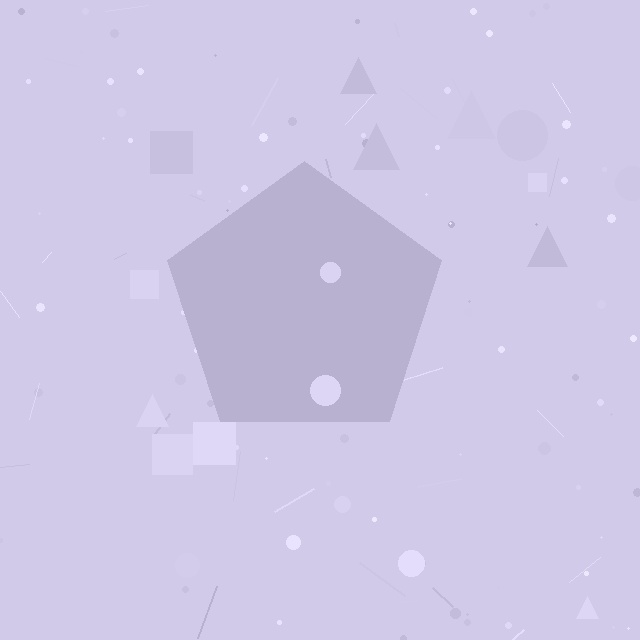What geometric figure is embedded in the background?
A pentagon is embedded in the background.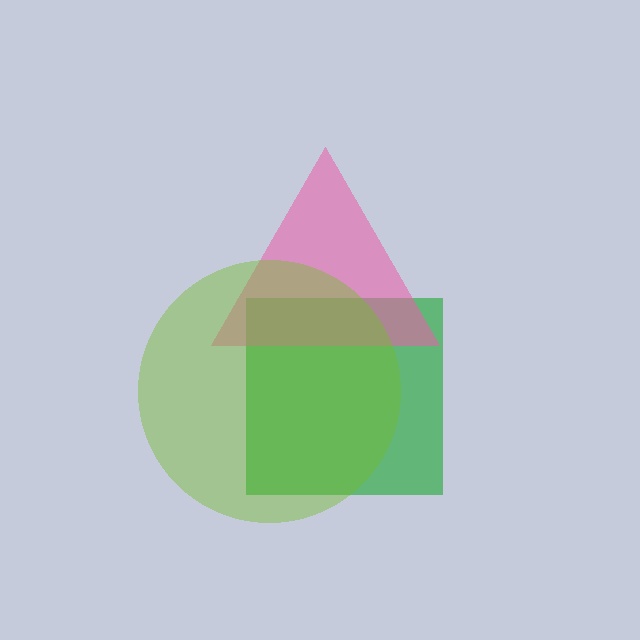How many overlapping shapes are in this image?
There are 3 overlapping shapes in the image.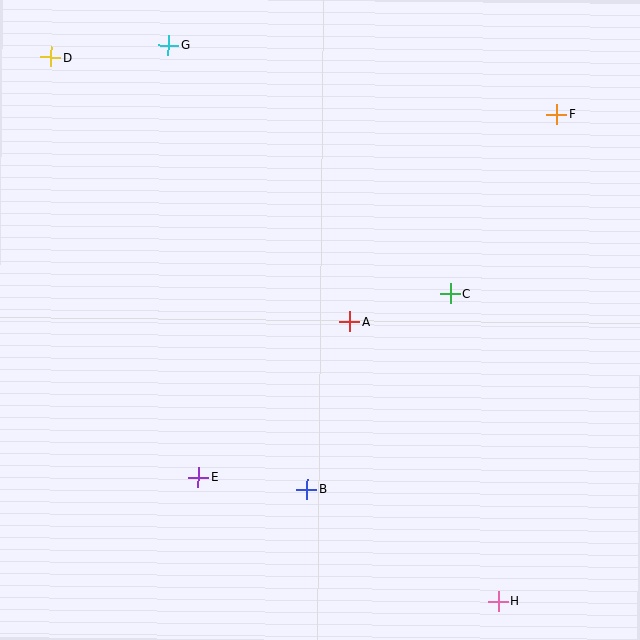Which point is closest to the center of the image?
Point A at (350, 322) is closest to the center.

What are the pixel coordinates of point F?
Point F is at (557, 114).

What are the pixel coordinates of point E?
Point E is at (198, 477).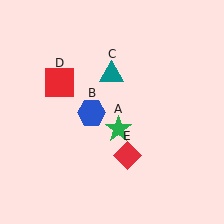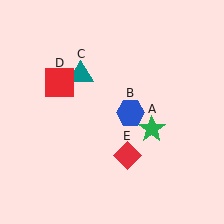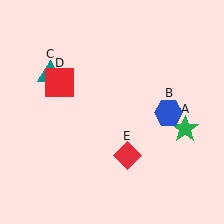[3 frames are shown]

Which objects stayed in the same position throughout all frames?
Red square (object D) and red diamond (object E) remained stationary.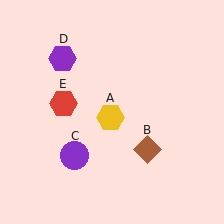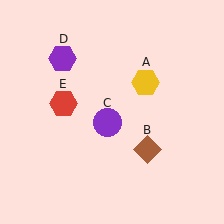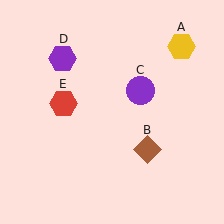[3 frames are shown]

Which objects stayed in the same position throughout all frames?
Brown diamond (object B) and purple hexagon (object D) and red hexagon (object E) remained stationary.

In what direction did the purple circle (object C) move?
The purple circle (object C) moved up and to the right.